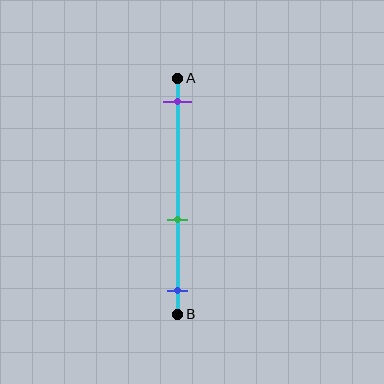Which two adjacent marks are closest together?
The green and blue marks are the closest adjacent pair.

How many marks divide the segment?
There are 3 marks dividing the segment.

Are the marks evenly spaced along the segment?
No, the marks are not evenly spaced.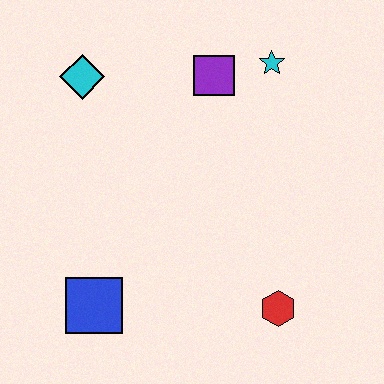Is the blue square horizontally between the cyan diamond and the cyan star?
Yes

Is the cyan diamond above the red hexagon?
Yes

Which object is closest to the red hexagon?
The blue square is closest to the red hexagon.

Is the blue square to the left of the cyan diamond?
No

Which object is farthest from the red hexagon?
The cyan diamond is farthest from the red hexagon.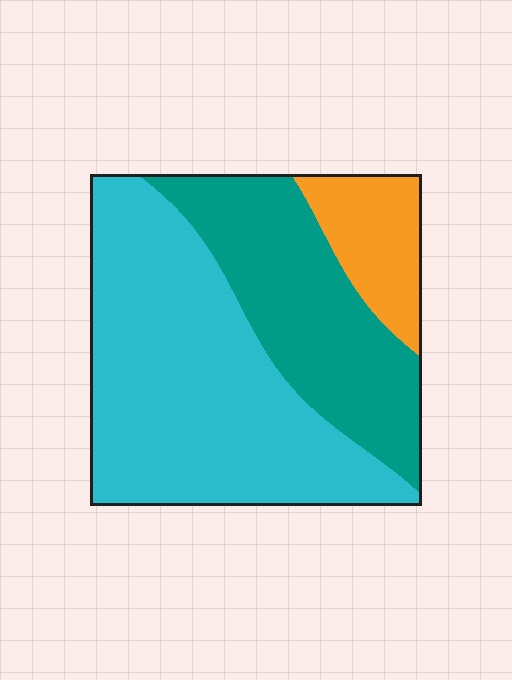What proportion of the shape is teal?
Teal takes up between a sixth and a third of the shape.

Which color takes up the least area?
Orange, at roughly 15%.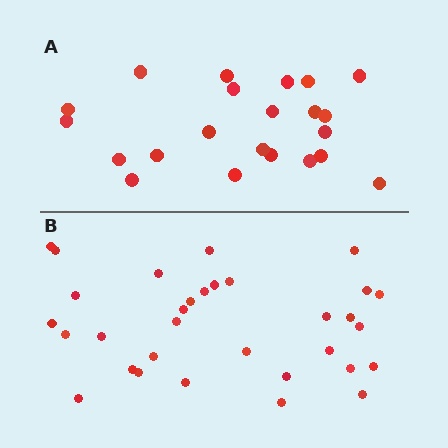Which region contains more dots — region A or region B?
Region B (the bottom region) has more dots.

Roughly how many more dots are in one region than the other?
Region B has roughly 10 or so more dots than region A.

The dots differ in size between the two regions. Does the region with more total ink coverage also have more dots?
No. Region A has more total ink coverage because its dots are larger, but region B actually contains more individual dots. Total area can be misleading — the number of items is what matters here.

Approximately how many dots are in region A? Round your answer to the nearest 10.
About 20 dots. (The exact count is 22, which rounds to 20.)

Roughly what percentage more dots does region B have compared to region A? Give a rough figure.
About 45% more.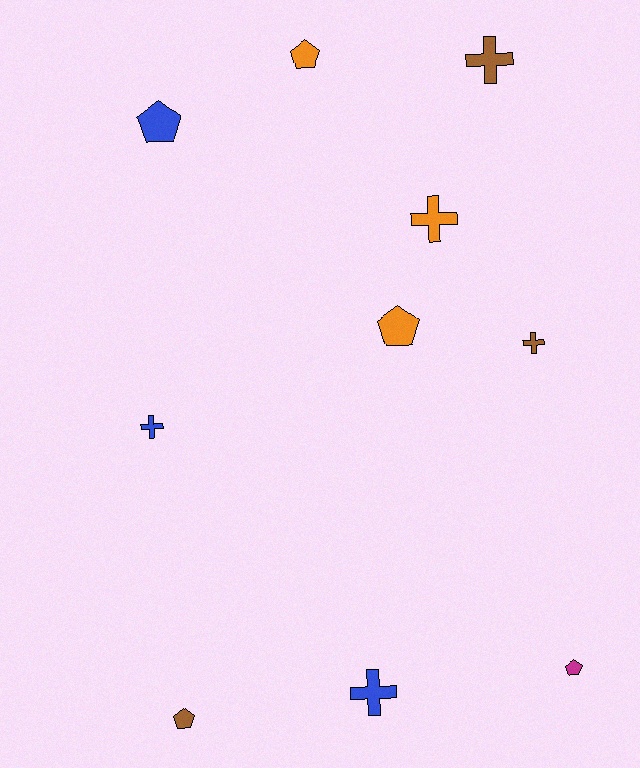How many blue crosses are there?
There are 2 blue crosses.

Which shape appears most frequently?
Pentagon, with 5 objects.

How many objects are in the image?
There are 10 objects.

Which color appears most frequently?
Brown, with 3 objects.